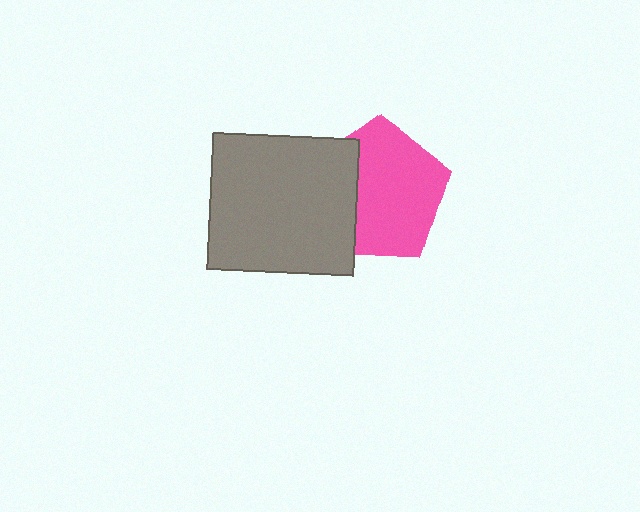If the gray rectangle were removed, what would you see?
You would see the complete pink pentagon.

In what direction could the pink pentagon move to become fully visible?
The pink pentagon could move right. That would shift it out from behind the gray rectangle entirely.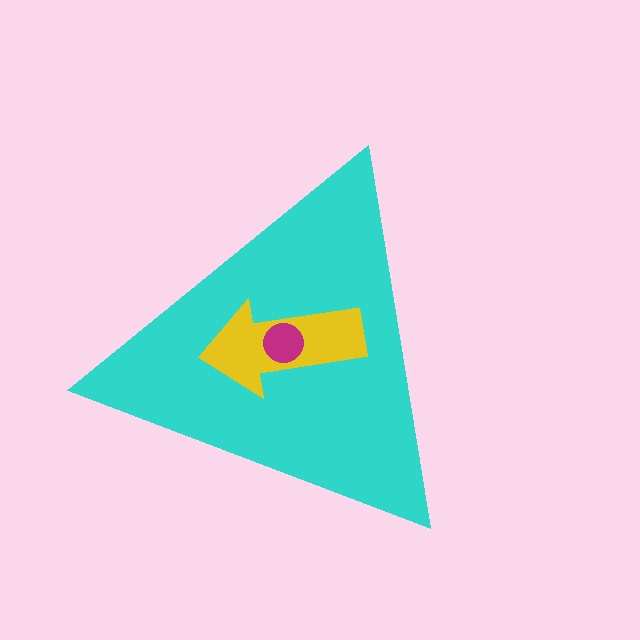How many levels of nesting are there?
3.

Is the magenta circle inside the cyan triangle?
Yes.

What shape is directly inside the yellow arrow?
The magenta circle.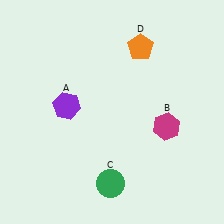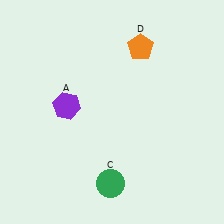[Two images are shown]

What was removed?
The magenta hexagon (B) was removed in Image 2.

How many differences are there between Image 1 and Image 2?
There is 1 difference between the two images.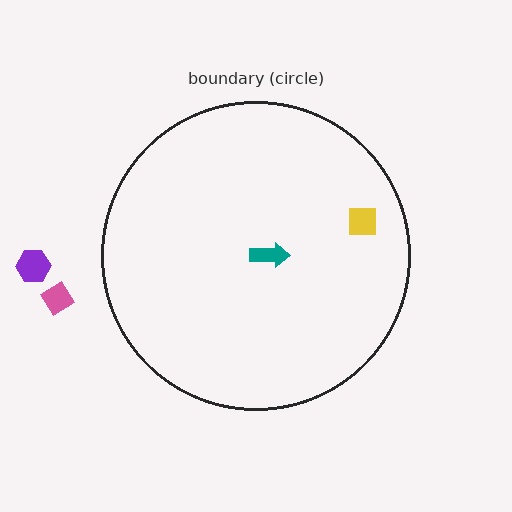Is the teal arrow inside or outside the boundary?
Inside.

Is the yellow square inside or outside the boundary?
Inside.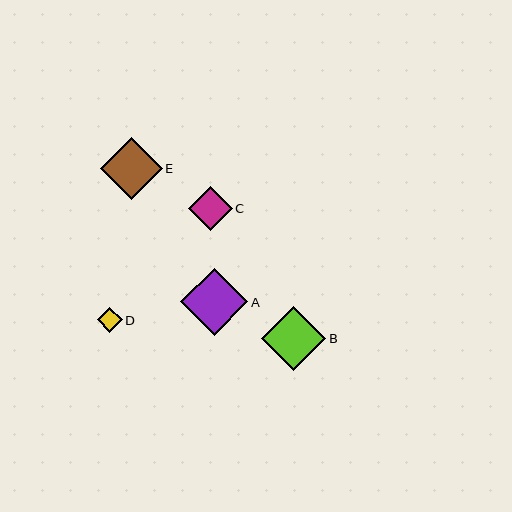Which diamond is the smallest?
Diamond D is the smallest with a size of approximately 25 pixels.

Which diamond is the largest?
Diamond A is the largest with a size of approximately 67 pixels.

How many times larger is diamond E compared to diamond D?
Diamond E is approximately 2.4 times the size of diamond D.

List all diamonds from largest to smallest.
From largest to smallest: A, B, E, C, D.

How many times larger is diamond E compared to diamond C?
Diamond E is approximately 1.4 times the size of diamond C.